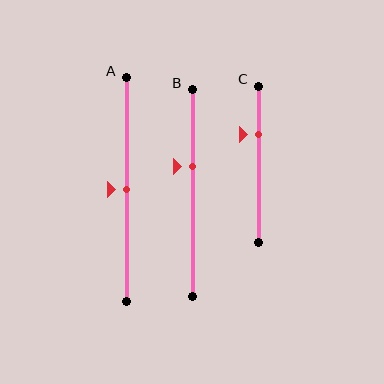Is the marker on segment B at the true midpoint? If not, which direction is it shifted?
No, the marker on segment B is shifted upward by about 13% of the segment length.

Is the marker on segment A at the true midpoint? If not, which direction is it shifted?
Yes, the marker on segment A is at the true midpoint.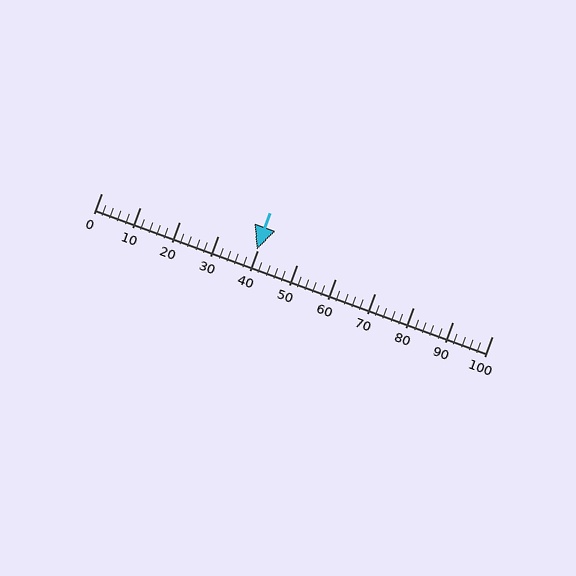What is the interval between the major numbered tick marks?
The major tick marks are spaced 10 units apart.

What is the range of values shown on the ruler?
The ruler shows values from 0 to 100.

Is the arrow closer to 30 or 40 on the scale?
The arrow is closer to 40.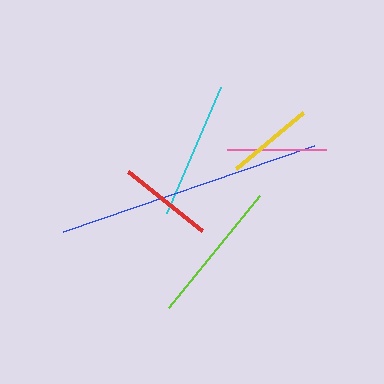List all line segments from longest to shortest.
From longest to shortest: blue, lime, cyan, pink, red, yellow.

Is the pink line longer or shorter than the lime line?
The lime line is longer than the pink line.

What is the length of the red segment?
The red segment is approximately 94 pixels long.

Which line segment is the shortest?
The yellow line is the shortest at approximately 88 pixels.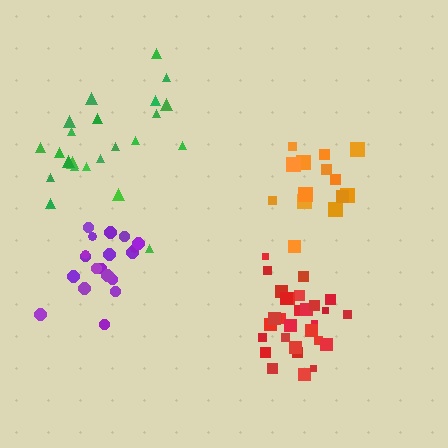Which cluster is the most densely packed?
Red.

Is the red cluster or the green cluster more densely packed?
Red.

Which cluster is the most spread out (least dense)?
Green.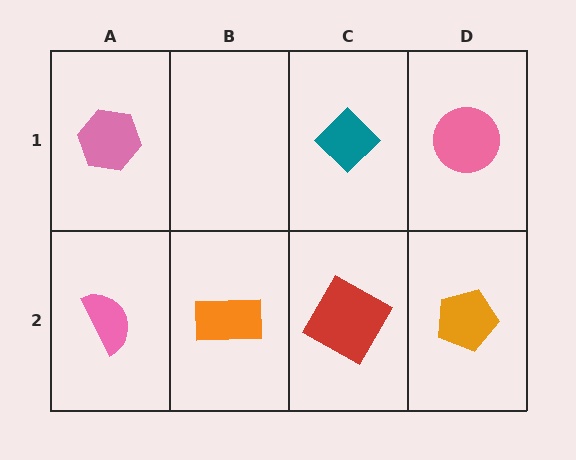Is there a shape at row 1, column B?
No, that cell is empty.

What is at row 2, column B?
An orange rectangle.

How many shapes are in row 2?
4 shapes.